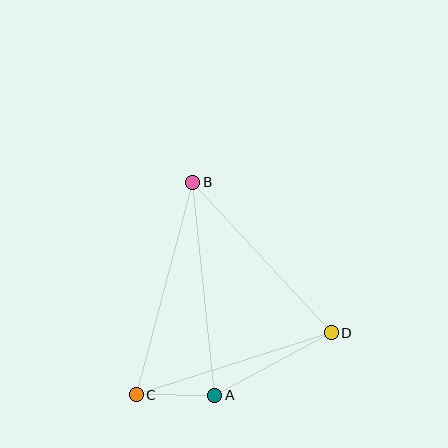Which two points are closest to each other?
Points A and C are closest to each other.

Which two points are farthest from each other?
Points B and C are farthest from each other.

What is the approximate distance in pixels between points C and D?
The distance between C and D is approximately 204 pixels.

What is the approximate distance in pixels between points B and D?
The distance between B and D is approximately 205 pixels.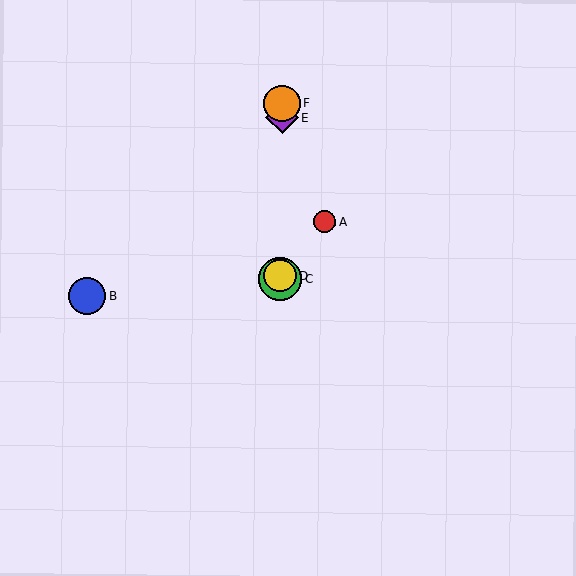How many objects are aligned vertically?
4 objects (C, D, E, F) are aligned vertically.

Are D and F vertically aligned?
Yes, both are at x≈280.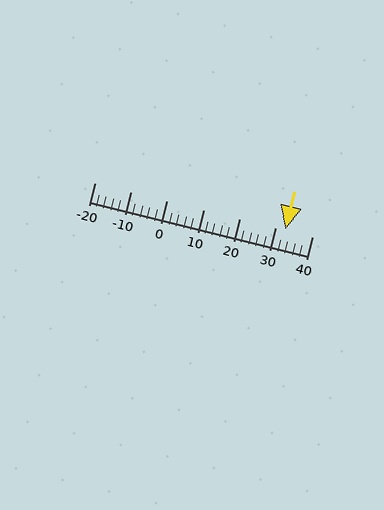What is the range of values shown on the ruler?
The ruler shows values from -20 to 40.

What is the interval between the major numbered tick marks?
The major tick marks are spaced 10 units apart.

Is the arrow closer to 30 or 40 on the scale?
The arrow is closer to 30.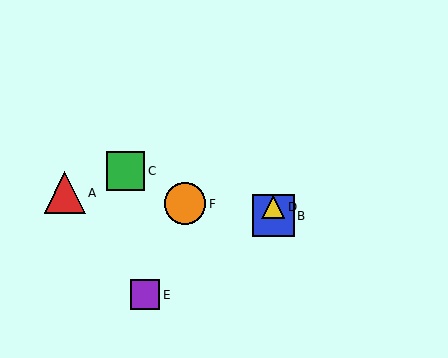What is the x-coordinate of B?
Object B is at x≈273.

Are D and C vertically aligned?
No, D is at x≈273 and C is at x≈126.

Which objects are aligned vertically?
Objects B, D are aligned vertically.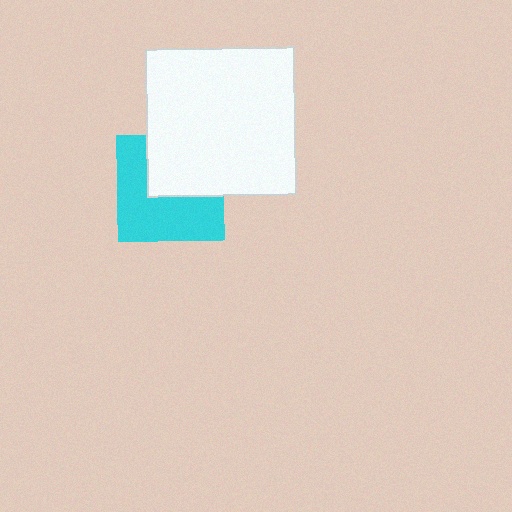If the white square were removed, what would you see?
You would see the complete cyan square.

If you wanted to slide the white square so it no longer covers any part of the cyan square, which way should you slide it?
Slide it toward the upper-right — that is the most direct way to separate the two shapes.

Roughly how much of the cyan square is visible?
About half of it is visible (roughly 58%).